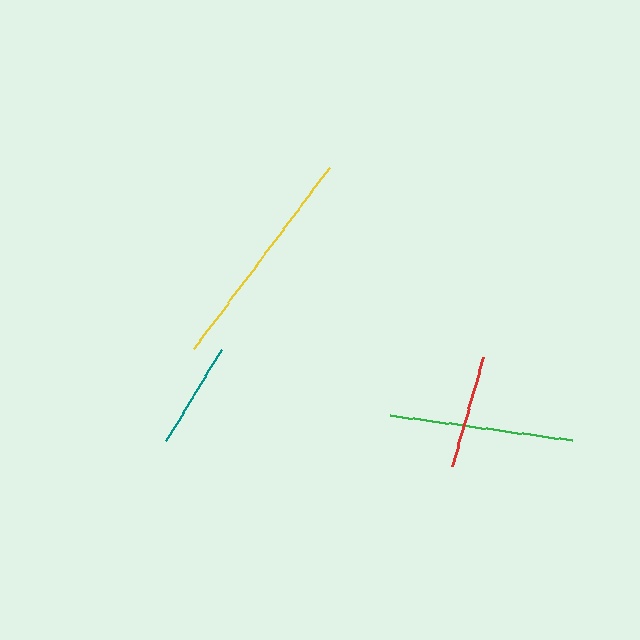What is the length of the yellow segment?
The yellow segment is approximately 226 pixels long.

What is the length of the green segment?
The green segment is approximately 185 pixels long.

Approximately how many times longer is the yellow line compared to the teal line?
The yellow line is approximately 2.1 times the length of the teal line.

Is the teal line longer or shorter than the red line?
The red line is longer than the teal line.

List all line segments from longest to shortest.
From longest to shortest: yellow, green, red, teal.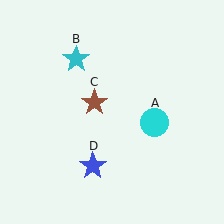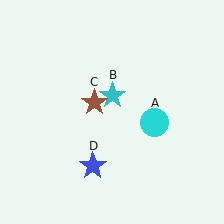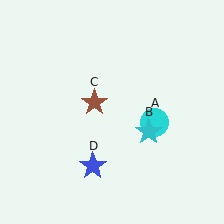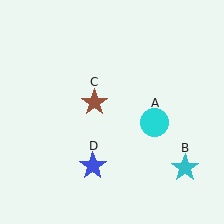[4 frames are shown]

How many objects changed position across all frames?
1 object changed position: cyan star (object B).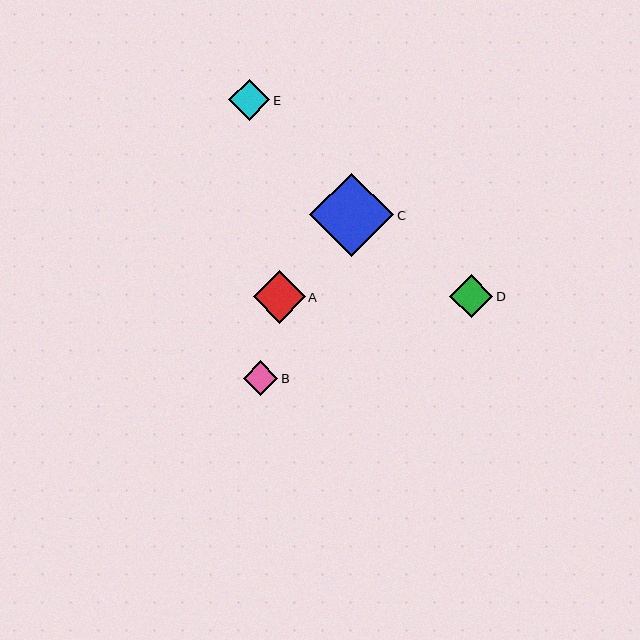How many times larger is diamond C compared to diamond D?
Diamond C is approximately 1.9 times the size of diamond D.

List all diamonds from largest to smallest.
From largest to smallest: C, A, D, E, B.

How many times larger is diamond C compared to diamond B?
Diamond C is approximately 2.4 times the size of diamond B.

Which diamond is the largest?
Diamond C is the largest with a size of approximately 84 pixels.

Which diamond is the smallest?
Diamond B is the smallest with a size of approximately 34 pixels.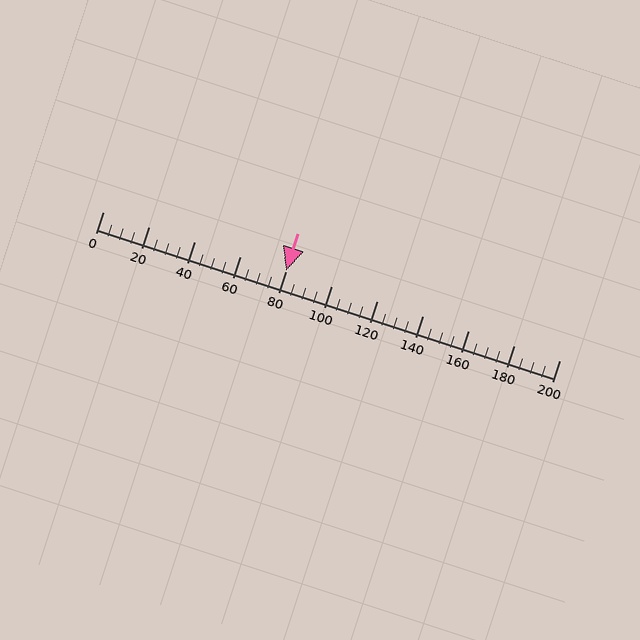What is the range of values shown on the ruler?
The ruler shows values from 0 to 200.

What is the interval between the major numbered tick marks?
The major tick marks are spaced 20 units apart.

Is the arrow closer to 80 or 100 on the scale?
The arrow is closer to 80.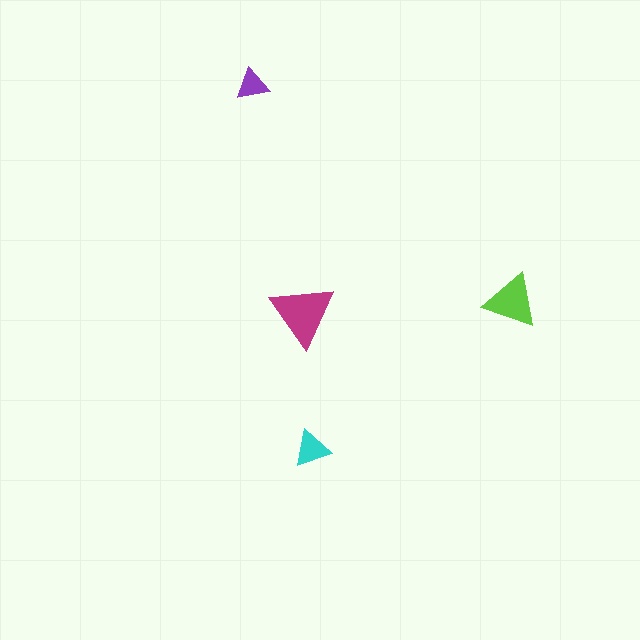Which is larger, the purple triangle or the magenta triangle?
The magenta one.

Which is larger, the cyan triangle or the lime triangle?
The lime one.